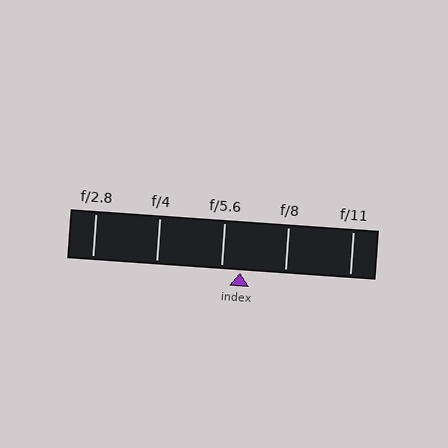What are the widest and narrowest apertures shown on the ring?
The widest aperture shown is f/2.8 and the narrowest is f/11.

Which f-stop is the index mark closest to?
The index mark is closest to f/5.6.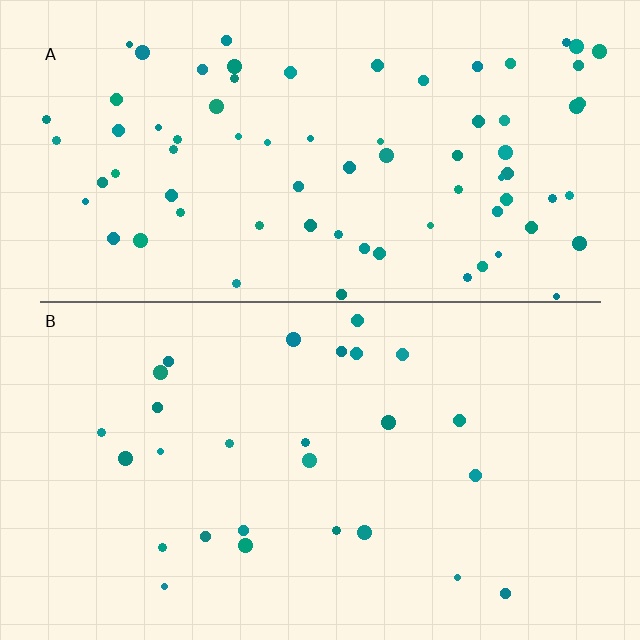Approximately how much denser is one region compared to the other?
Approximately 2.9× — region A over region B.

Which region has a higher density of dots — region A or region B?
A (the top).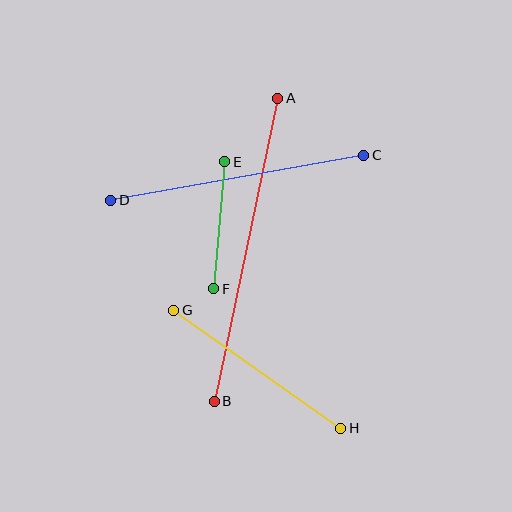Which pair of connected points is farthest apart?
Points A and B are farthest apart.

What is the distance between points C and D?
The distance is approximately 257 pixels.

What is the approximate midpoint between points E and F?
The midpoint is at approximately (219, 225) pixels.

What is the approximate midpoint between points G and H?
The midpoint is at approximately (257, 369) pixels.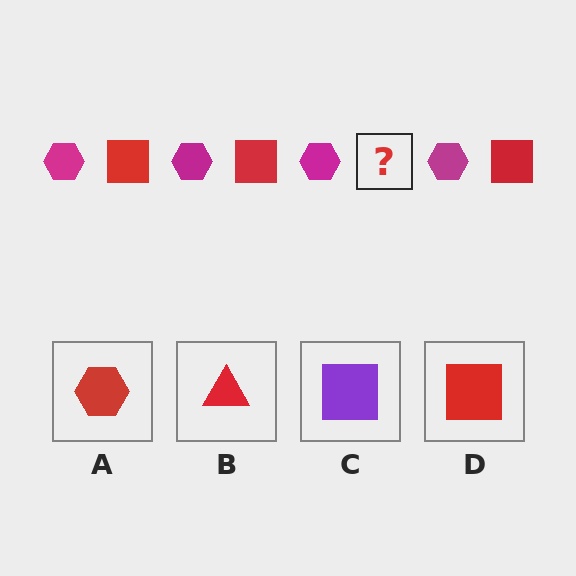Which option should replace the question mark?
Option D.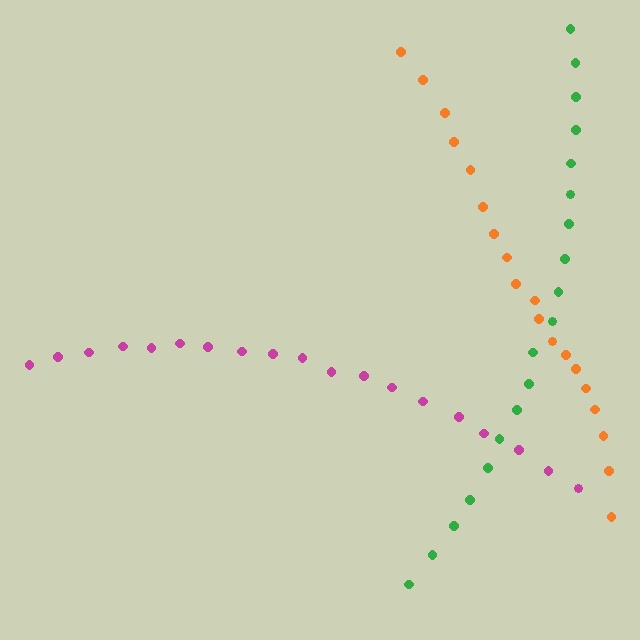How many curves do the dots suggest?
There are 3 distinct paths.